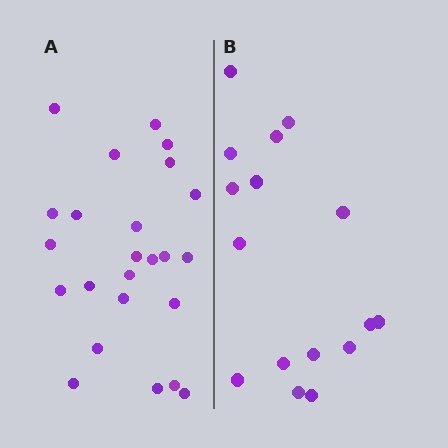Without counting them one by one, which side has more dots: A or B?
Region A (the left region) has more dots.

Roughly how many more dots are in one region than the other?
Region A has roughly 8 or so more dots than region B.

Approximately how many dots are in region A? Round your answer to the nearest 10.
About 20 dots. (The exact count is 24, which rounds to 20.)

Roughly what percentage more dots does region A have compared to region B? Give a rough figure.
About 50% more.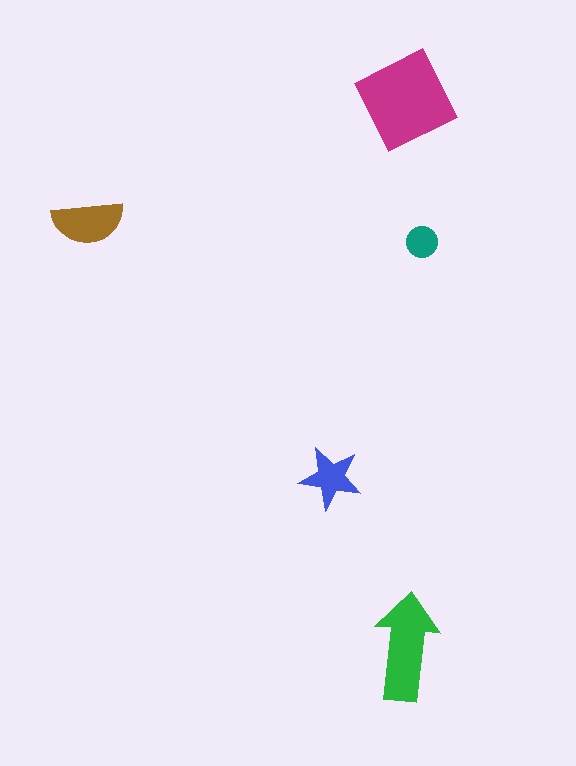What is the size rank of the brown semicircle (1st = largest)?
3rd.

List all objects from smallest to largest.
The teal circle, the blue star, the brown semicircle, the green arrow, the magenta diamond.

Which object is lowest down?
The green arrow is bottommost.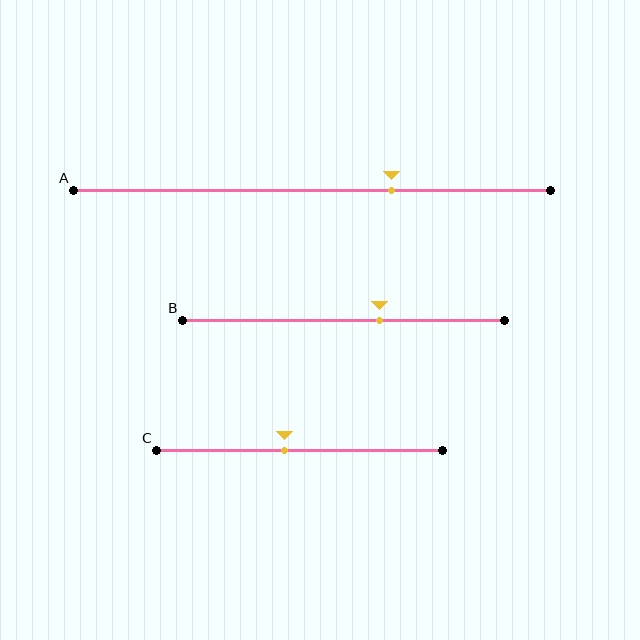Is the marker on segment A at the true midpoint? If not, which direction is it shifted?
No, the marker on segment A is shifted to the right by about 17% of the segment length.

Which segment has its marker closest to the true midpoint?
Segment C has its marker closest to the true midpoint.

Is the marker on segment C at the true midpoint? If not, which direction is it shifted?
No, the marker on segment C is shifted to the left by about 5% of the segment length.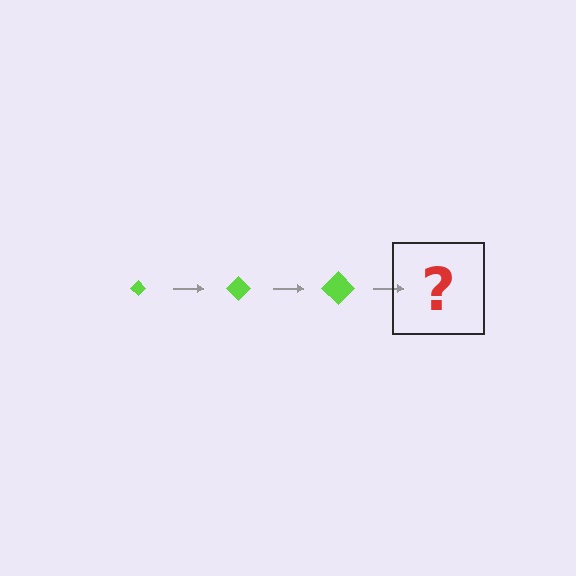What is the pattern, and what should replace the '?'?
The pattern is that the diamond gets progressively larger each step. The '?' should be a lime diamond, larger than the previous one.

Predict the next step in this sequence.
The next step is a lime diamond, larger than the previous one.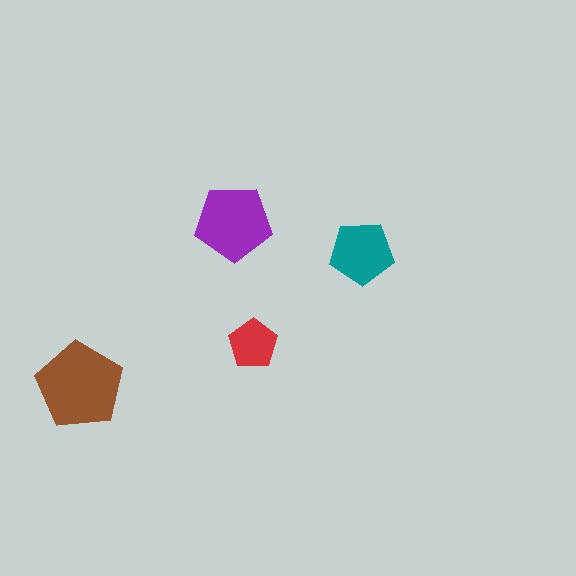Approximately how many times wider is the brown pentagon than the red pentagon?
About 2 times wider.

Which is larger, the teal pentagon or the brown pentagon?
The brown one.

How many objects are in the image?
There are 4 objects in the image.